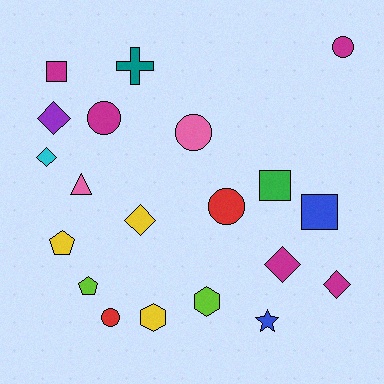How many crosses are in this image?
There is 1 cross.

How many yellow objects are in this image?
There are 3 yellow objects.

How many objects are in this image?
There are 20 objects.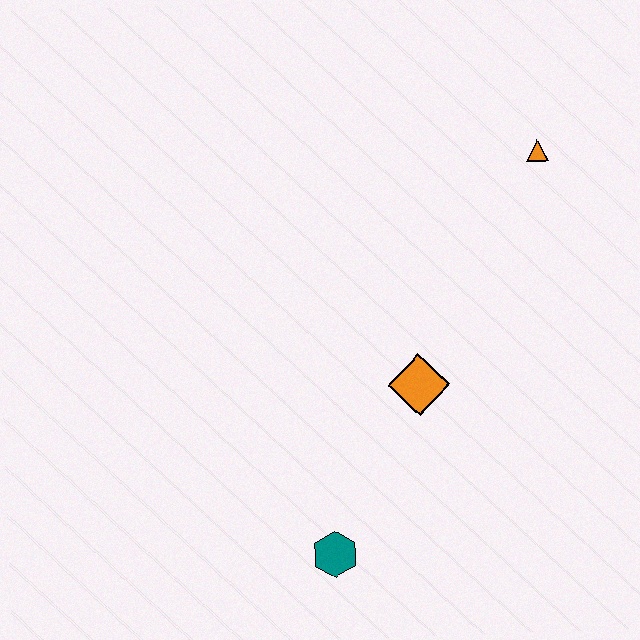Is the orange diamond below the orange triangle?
Yes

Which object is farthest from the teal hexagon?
The orange triangle is farthest from the teal hexagon.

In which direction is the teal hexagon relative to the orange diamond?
The teal hexagon is below the orange diamond.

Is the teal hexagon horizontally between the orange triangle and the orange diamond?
No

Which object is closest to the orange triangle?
The orange diamond is closest to the orange triangle.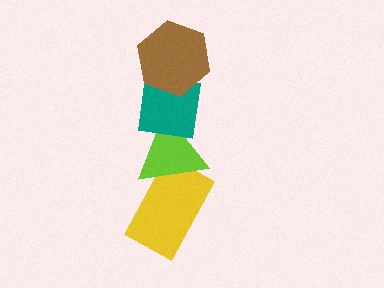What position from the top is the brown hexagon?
The brown hexagon is 1st from the top.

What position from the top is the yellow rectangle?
The yellow rectangle is 4th from the top.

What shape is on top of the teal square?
The brown hexagon is on top of the teal square.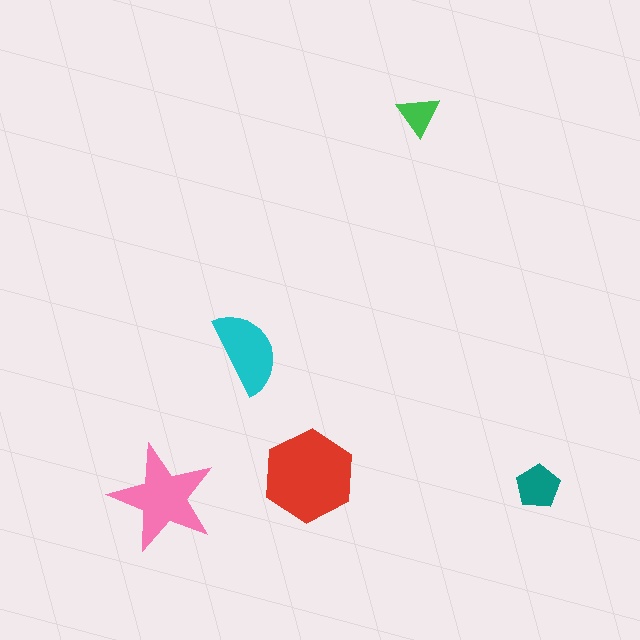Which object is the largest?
The red hexagon.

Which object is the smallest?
The green triangle.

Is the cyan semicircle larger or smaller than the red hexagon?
Smaller.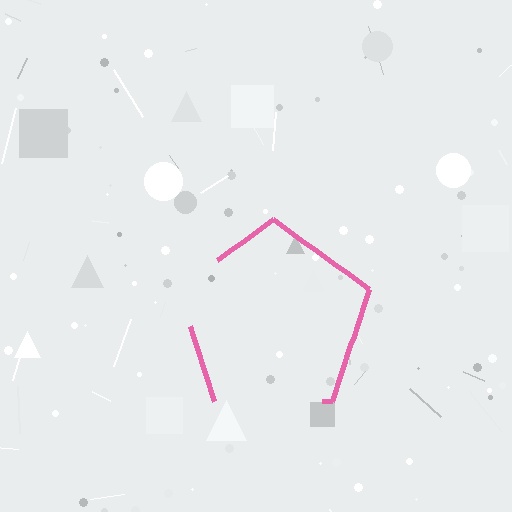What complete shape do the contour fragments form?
The contour fragments form a pentagon.